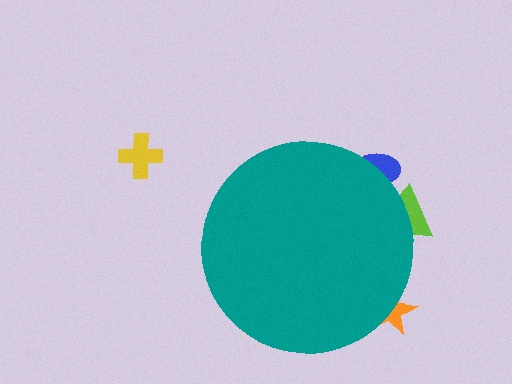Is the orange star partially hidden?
Yes, the orange star is partially hidden behind the teal circle.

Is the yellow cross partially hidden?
No, the yellow cross is fully visible.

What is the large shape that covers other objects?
A teal circle.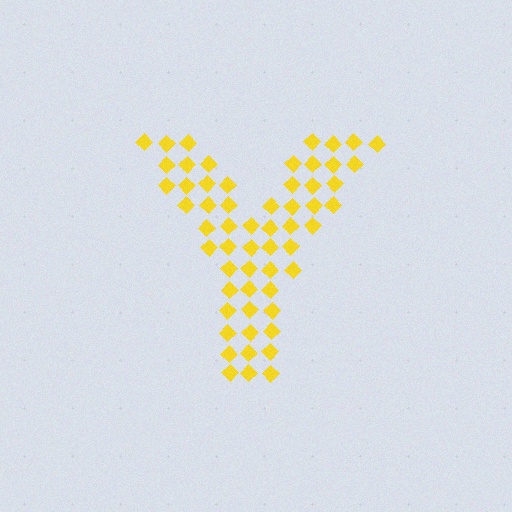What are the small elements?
The small elements are diamonds.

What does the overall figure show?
The overall figure shows the letter Y.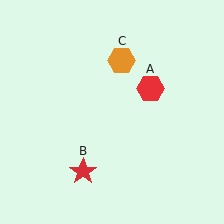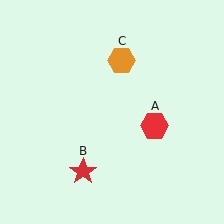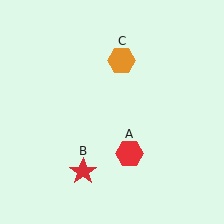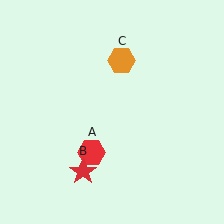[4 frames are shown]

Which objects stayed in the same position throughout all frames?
Red star (object B) and orange hexagon (object C) remained stationary.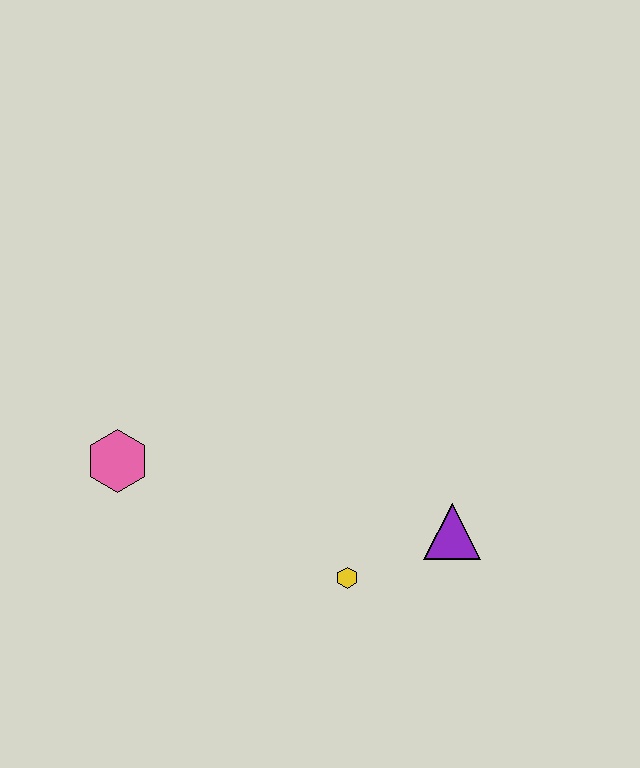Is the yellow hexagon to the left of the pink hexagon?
No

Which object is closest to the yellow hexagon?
The purple triangle is closest to the yellow hexagon.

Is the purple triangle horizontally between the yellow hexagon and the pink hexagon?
No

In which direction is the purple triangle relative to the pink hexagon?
The purple triangle is to the right of the pink hexagon.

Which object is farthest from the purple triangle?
The pink hexagon is farthest from the purple triangle.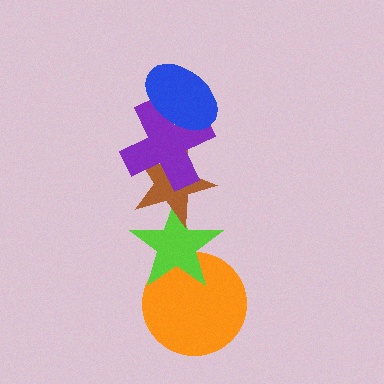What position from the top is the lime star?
The lime star is 4th from the top.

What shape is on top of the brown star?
The purple cross is on top of the brown star.